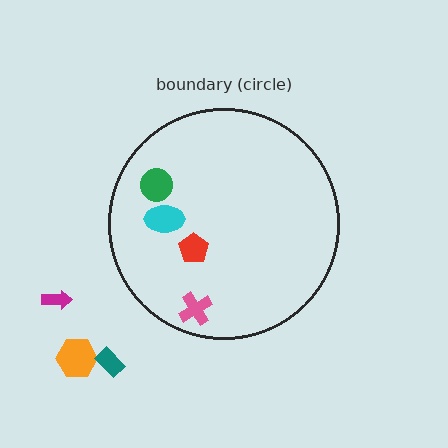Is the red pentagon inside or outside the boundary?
Inside.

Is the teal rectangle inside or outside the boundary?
Outside.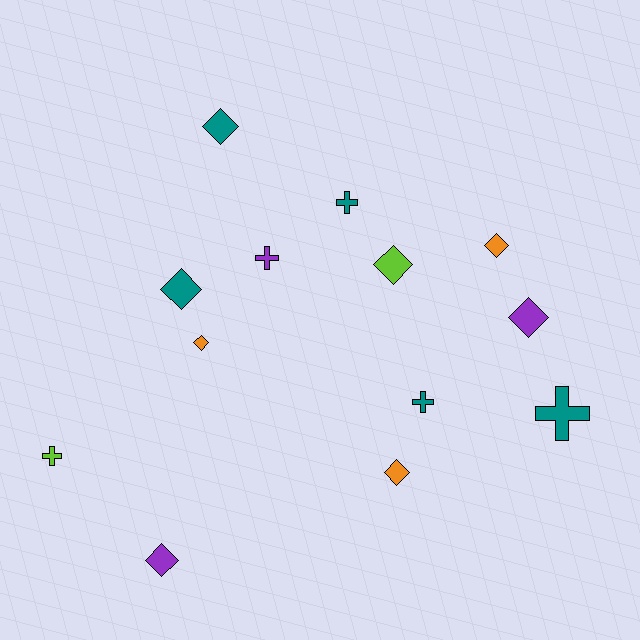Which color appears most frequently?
Teal, with 5 objects.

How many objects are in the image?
There are 13 objects.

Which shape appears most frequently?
Diamond, with 8 objects.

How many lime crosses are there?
There is 1 lime cross.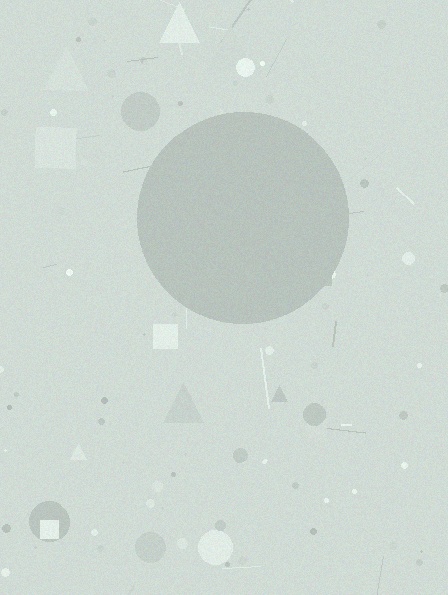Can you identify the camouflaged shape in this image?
The camouflaged shape is a circle.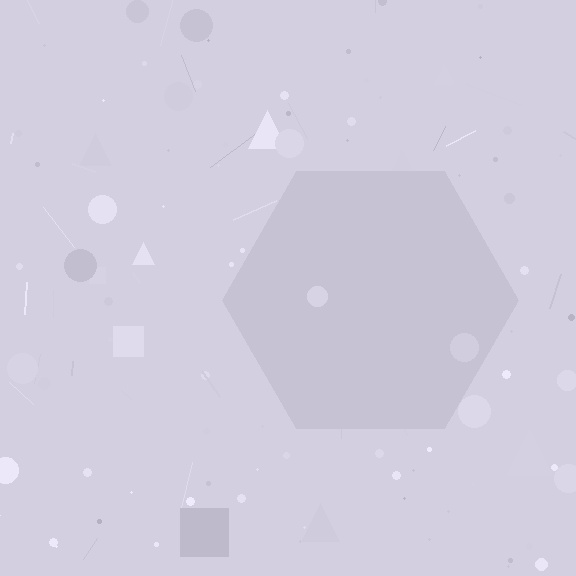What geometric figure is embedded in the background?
A hexagon is embedded in the background.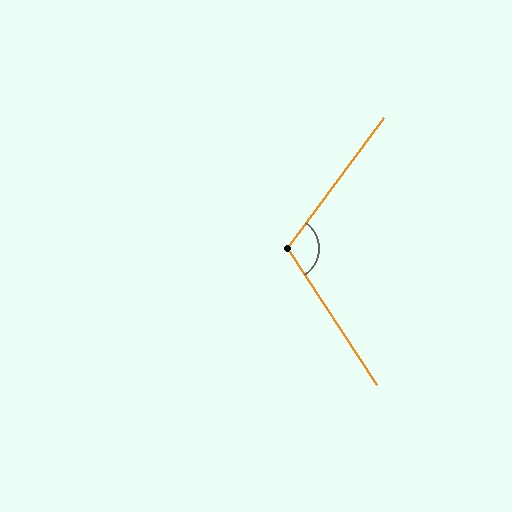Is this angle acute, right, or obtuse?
It is obtuse.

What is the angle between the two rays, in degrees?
Approximately 110 degrees.